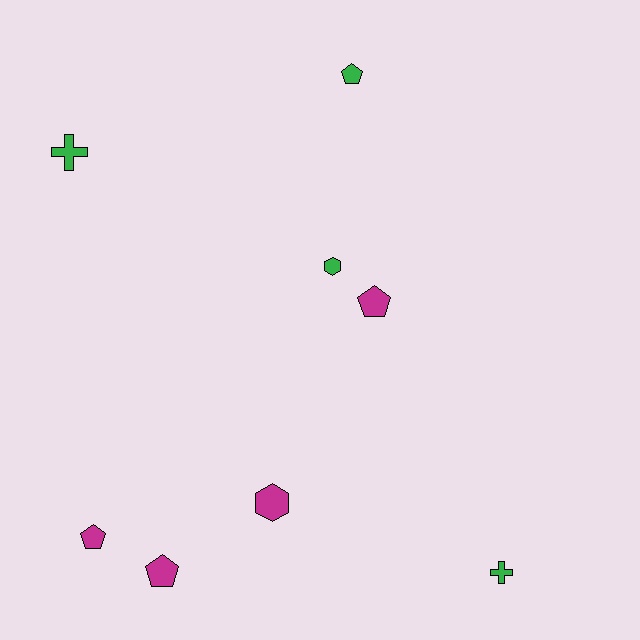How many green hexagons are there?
There is 1 green hexagon.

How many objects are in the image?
There are 8 objects.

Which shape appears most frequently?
Pentagon, with 4 objects.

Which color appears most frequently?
Magenta, with 4 objects.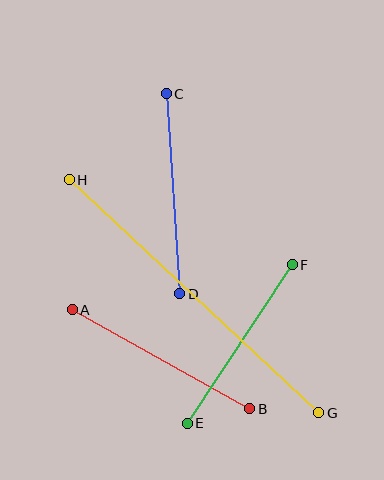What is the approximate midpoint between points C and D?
The midpoint is at approximately (173, 194) pixels.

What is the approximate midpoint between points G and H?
The midpoint is at approximately (194, 296) pixels.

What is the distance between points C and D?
The distance is approximately 200 pixels.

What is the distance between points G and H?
The distance is approximately 341 pixels.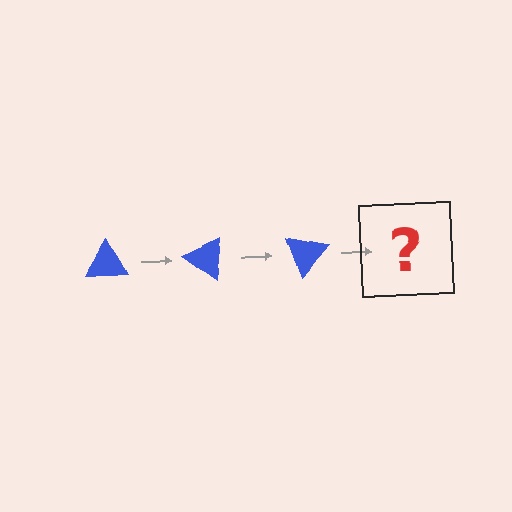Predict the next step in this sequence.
The next step is a blue triangle rotated 105 degrees.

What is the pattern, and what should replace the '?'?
The pattern is that the triangle rotates 35 degrees each step. The '?' should be a blue triangle rotated 105 degrees.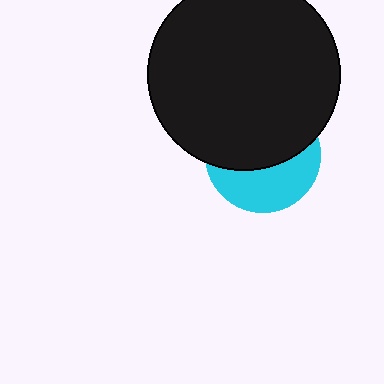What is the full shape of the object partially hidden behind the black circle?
The partially hidden object is a cyan circle.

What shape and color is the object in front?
The object in front is a black circle.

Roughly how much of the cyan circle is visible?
A small part of it is visible (roughly 42%).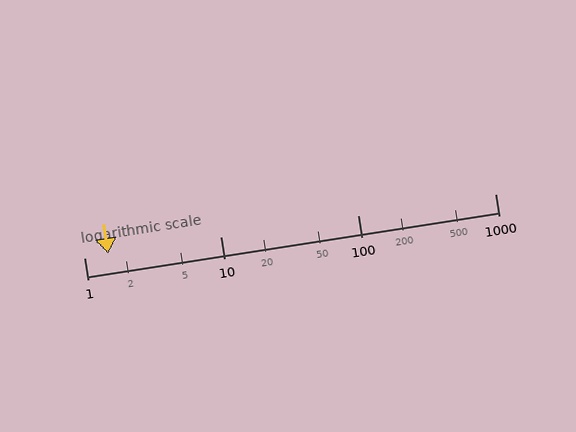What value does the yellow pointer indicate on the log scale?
The pointer indicates approximately 1.5.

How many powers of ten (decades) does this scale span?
The scale spans 3 decades, from 1 to 1000.